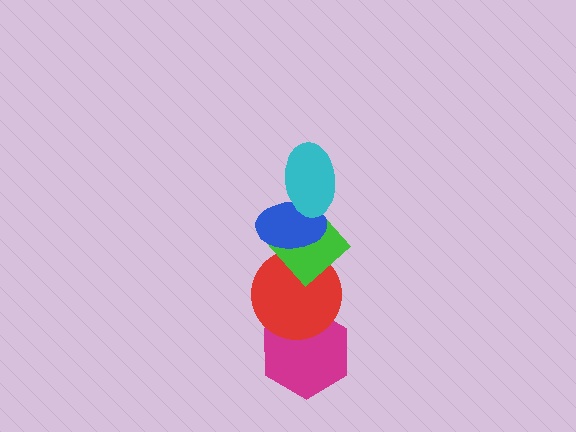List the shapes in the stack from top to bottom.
From top to bottom: the cyan ellipse, the blue ellipse, the green diamond, the red circle, the magenta hexagon.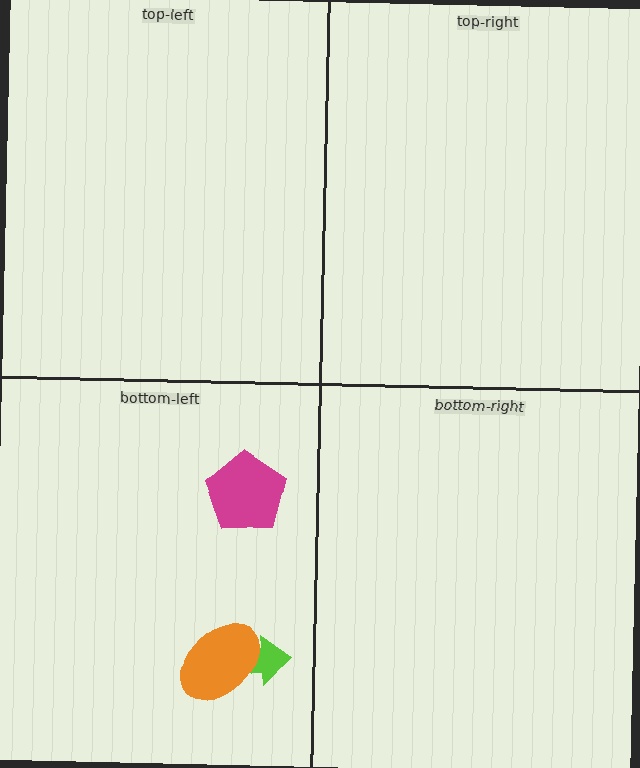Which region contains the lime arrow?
The bottom-left region.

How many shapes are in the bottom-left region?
3.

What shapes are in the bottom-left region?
The magenta pentagon, the lime arrow, the orange ellipse.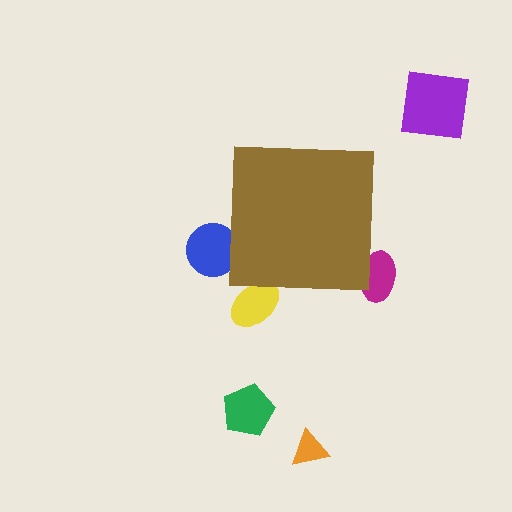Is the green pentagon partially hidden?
No, the green pentagon is fully visible.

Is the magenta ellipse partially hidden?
Yes, the magenta ellipse is partially hidden behind the brown square.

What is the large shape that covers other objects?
A brown square.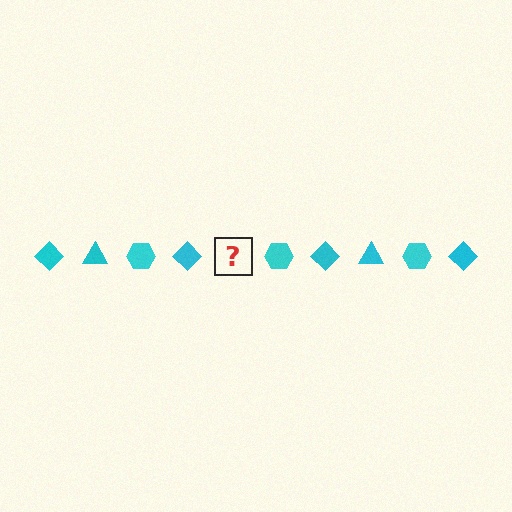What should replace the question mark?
The question mark should be replaced with a cyan triangle.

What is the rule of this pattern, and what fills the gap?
The rule is that the pattern cycles through diamond, triangle, hexagon shapes in cyan. The gap should be filled with a cyan triangle.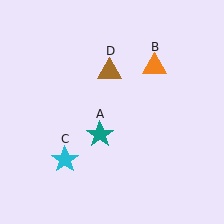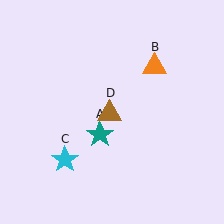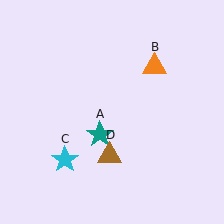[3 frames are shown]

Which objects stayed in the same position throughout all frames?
Teal star (object A) and orange triangle (object B) and cyan star (object C) remained stationary.